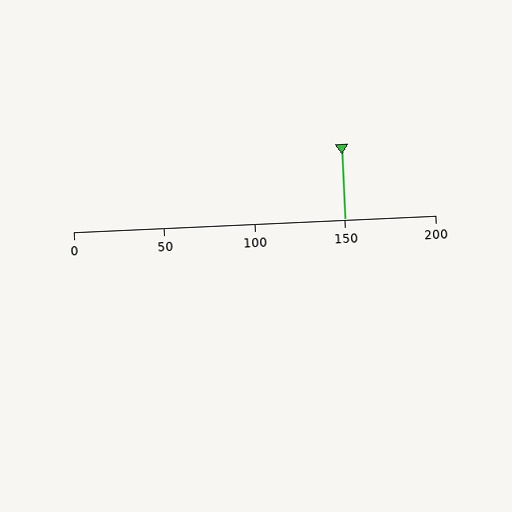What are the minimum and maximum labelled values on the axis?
The axis runs from 0 to 200.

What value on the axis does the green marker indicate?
The marker indicates approximately 150.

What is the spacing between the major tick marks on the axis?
The major ticks are spaced 50 apart.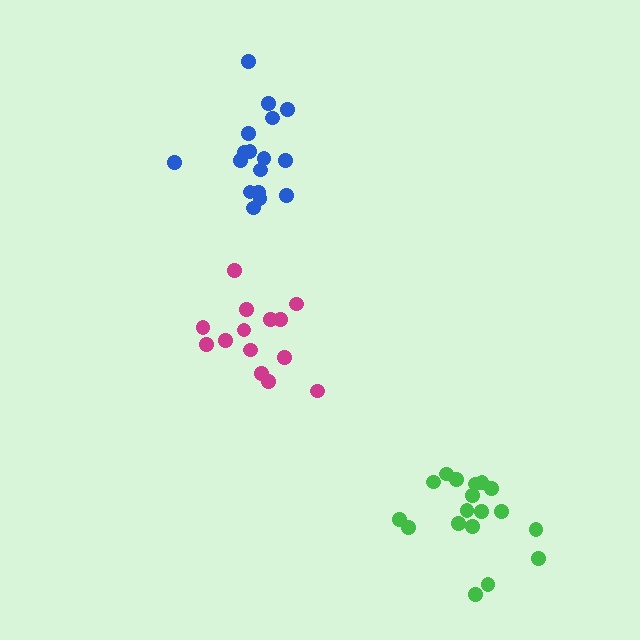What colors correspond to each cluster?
The clusters are colored: green, blue, magenta.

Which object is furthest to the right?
The green cluster is rightmost.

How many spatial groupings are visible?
There are 3 spatial groupings.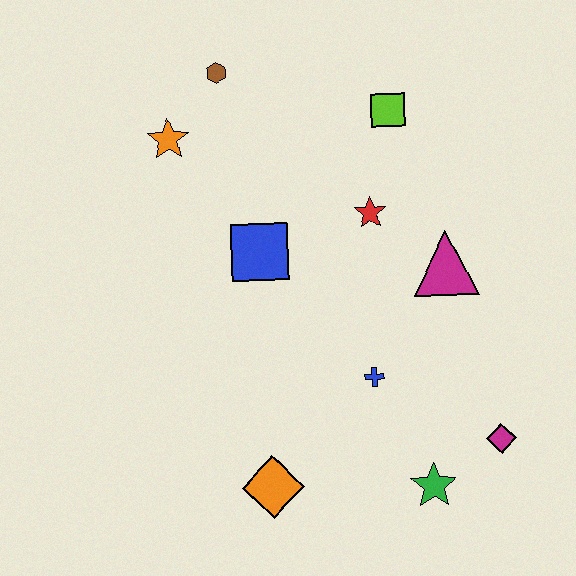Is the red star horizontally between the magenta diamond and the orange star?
Yes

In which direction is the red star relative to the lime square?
The red star is below the lime square.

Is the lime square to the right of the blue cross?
Yes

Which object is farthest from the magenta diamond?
The brown hexagon is farthest from the magenta diamond.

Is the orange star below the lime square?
Yes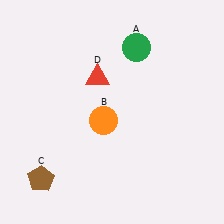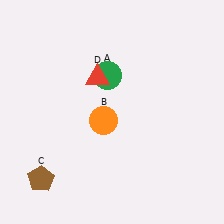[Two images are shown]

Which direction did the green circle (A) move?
The green circle (A) moved left.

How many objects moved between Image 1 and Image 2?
1 object moved between the two images.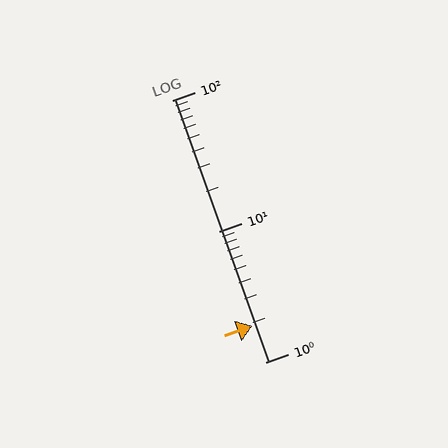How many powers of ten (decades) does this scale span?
The scale spans 2 decades, from 1 to 100.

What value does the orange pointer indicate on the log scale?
The pointer indicates approximately 1.9.